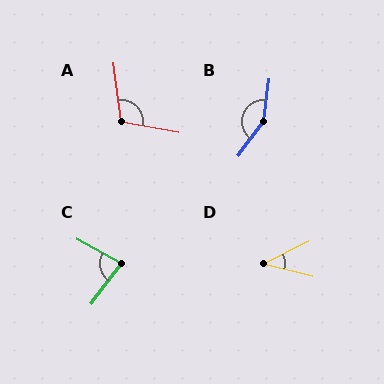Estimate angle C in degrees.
Approximately 82 degrees.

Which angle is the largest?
B, at approximately 150 degrees.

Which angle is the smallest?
D, at approximately 40 degrees.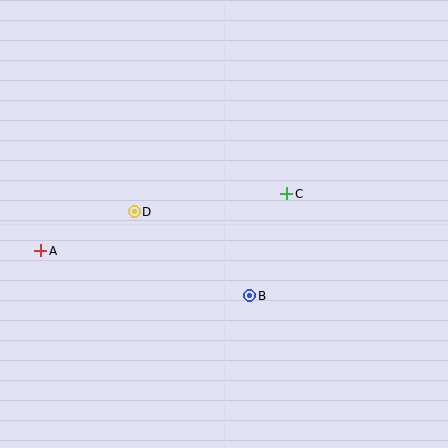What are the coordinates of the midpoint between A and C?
The midpoint between A and C is at (164, 222).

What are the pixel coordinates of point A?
Point A is at (41, 251).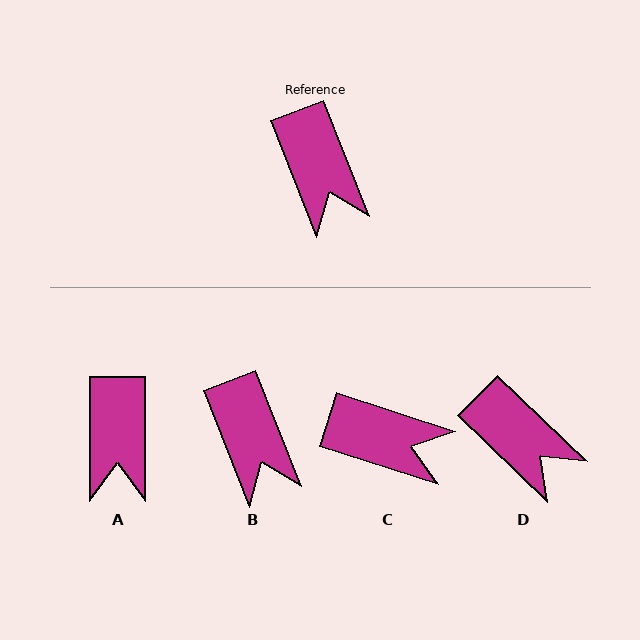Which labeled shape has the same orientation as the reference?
B.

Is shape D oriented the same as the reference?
No, it is off by about 25 degrees.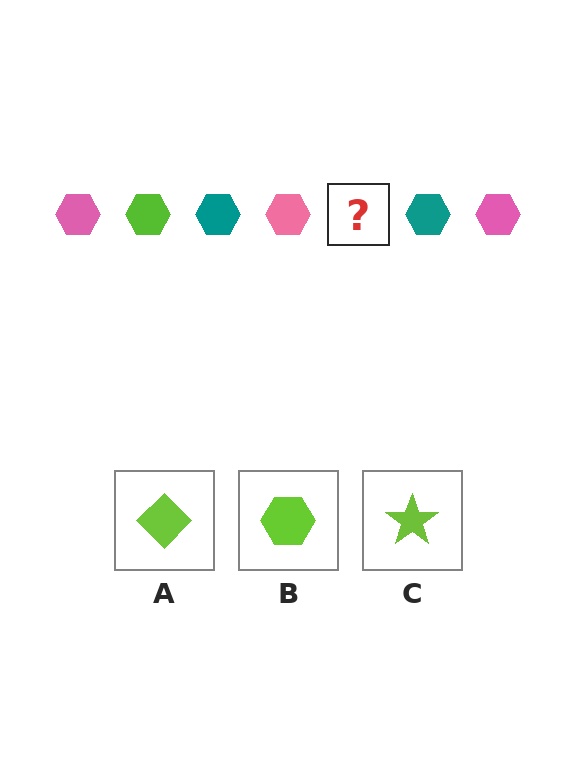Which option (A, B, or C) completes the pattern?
B.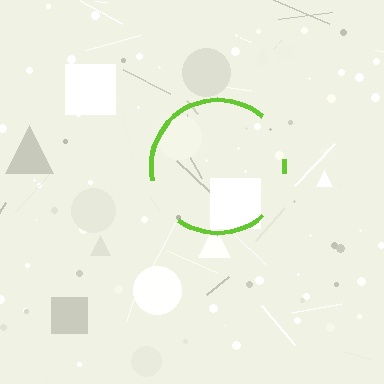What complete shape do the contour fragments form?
The contour fragments form a circle.